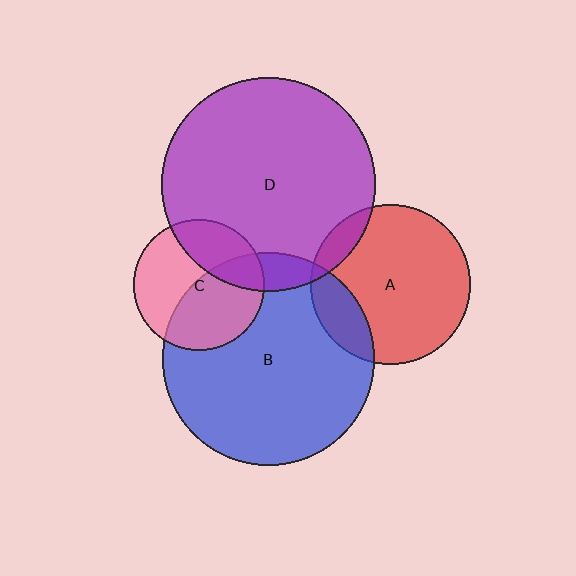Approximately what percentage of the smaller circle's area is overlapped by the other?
Approximately 50%.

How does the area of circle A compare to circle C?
Approximately 1.5 times.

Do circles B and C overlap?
Yes.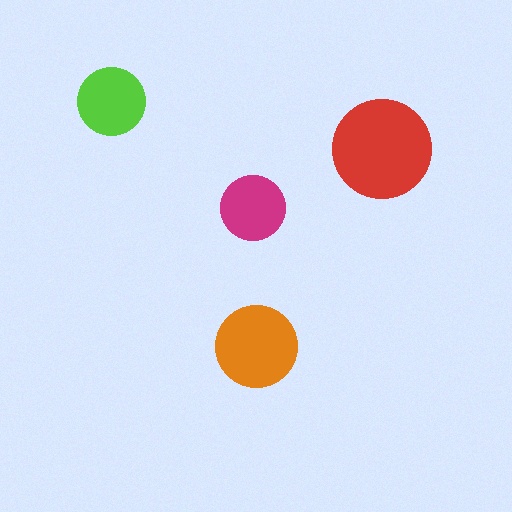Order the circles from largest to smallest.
the red one, the orange one, the lime one, the magenta one.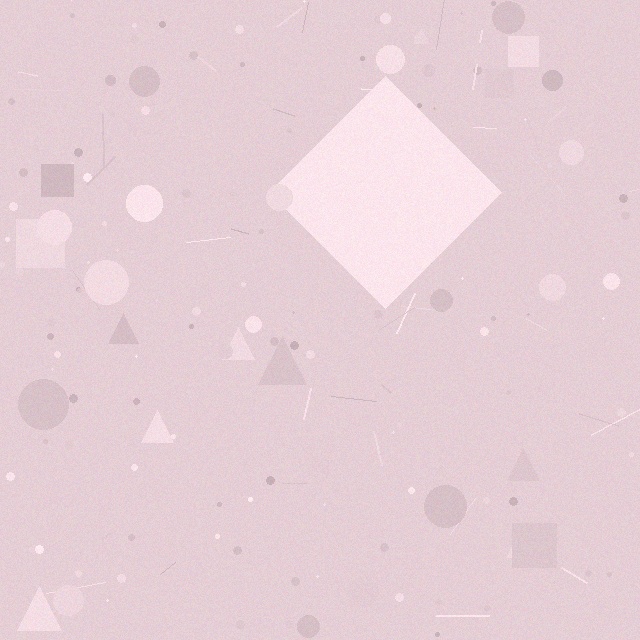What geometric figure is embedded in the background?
A diamond is embedded in the background.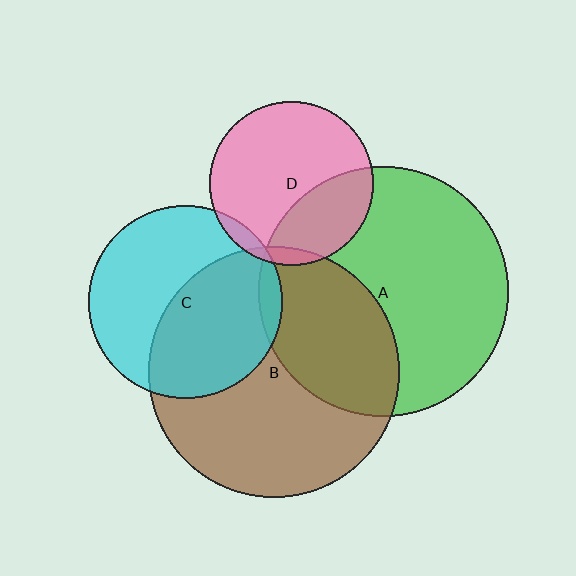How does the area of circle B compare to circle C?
Approximately 1.7 times.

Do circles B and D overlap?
Yes.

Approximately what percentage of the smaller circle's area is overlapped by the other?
Approximately 5%.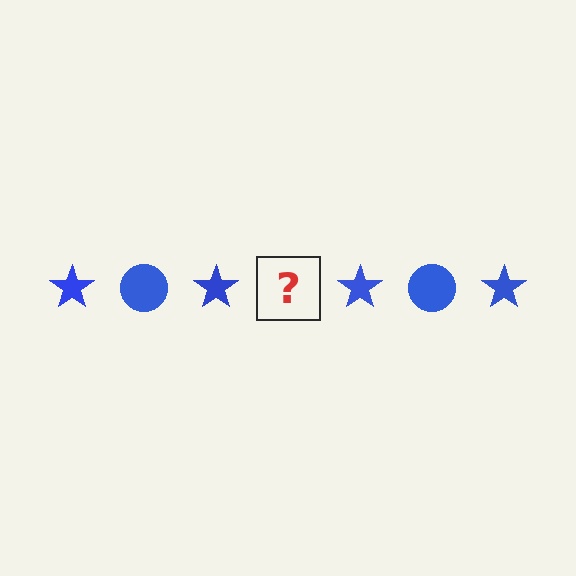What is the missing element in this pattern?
The missing element is a blue circle.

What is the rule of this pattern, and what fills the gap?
The rule is that the pattern cycles through star, circle shapes in blue. The gap should be filled with a blue circle.